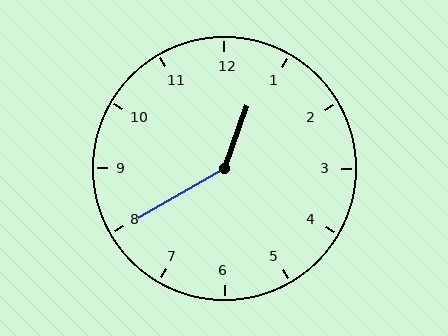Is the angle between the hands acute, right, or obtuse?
It is obtuse.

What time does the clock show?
12:40.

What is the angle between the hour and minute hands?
Approximately 140 degrees.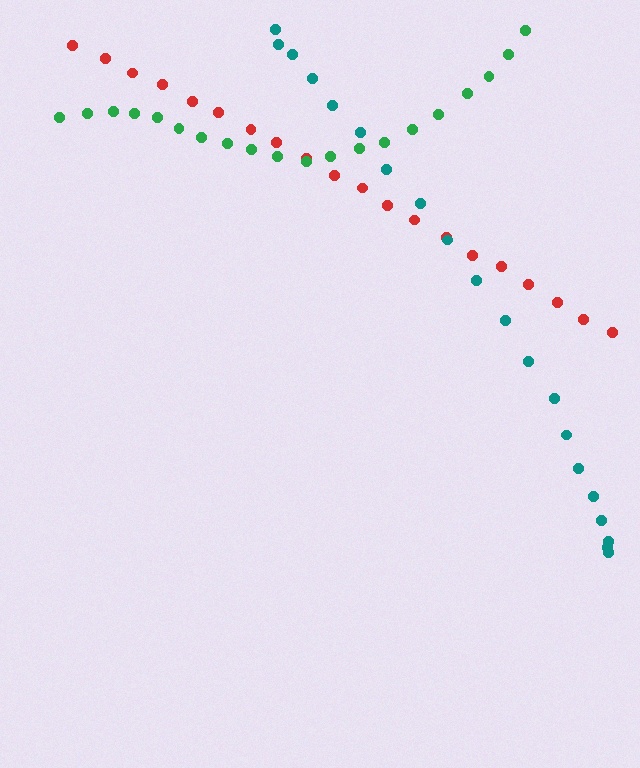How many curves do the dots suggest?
There are 3 distinct paths.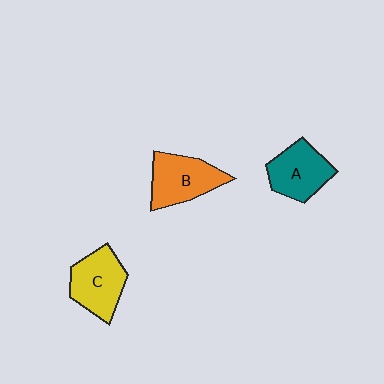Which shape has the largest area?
Shape B (orange).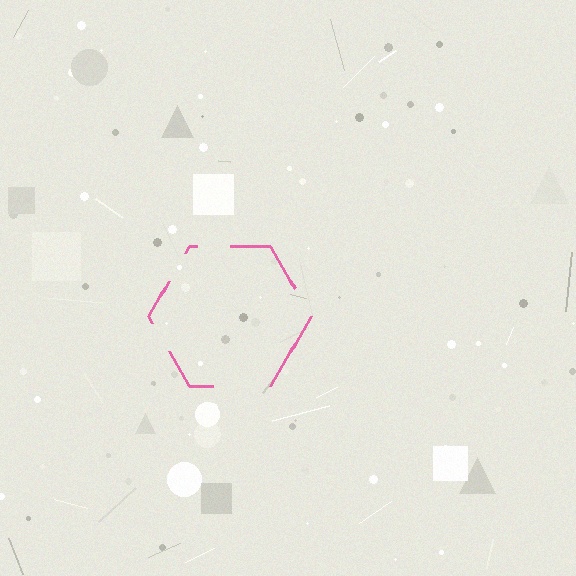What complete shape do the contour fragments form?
The contour fragments form a hexagon.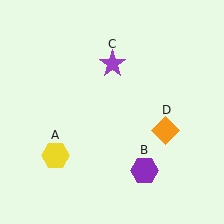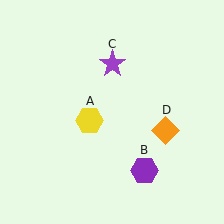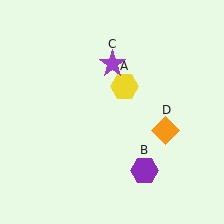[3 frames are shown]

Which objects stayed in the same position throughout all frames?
Purple hexagon (object B) and purple star (object C) and orange diamond (object D) remained stationary.